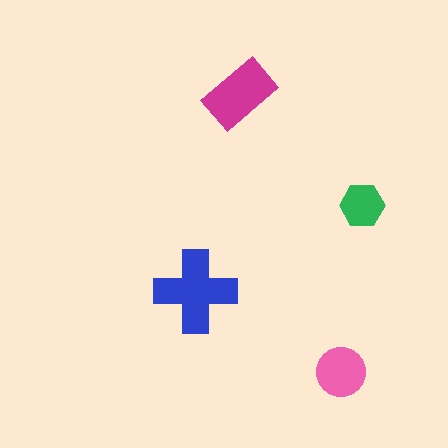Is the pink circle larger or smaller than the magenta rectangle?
Smaller.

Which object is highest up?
The magenta rectangle is topmost.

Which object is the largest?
The blue cross.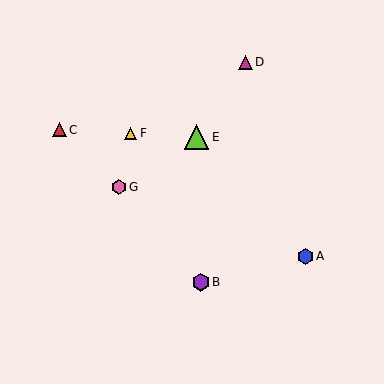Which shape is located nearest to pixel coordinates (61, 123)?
The red triangle (labeled C) at (60, 130) is nearest to that location.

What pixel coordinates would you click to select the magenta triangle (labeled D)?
Click at (245, 62) to select the magenta triangle D.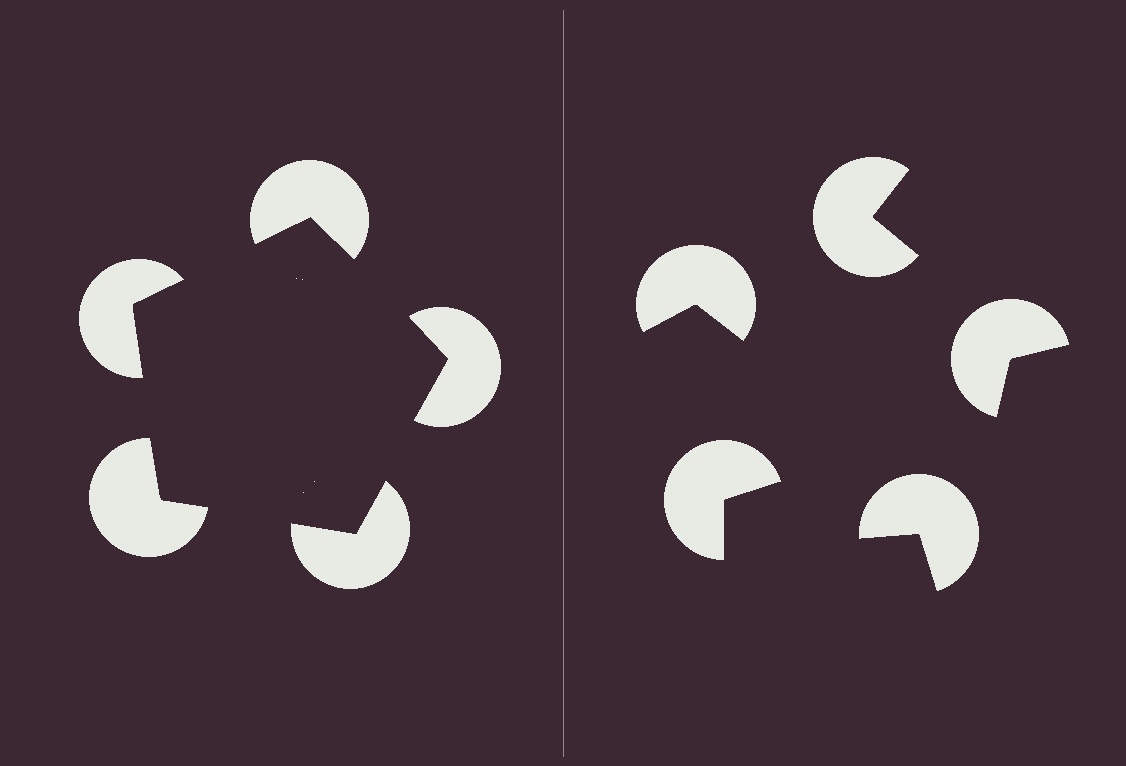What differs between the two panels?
The pac-man discs are positioned identically on both sides; only the wedge orientations differ. On the left they align to a pentagon; on the right they are misaligned.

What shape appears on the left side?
An illusory pentagon.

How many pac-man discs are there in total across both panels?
10 — 5 on each side.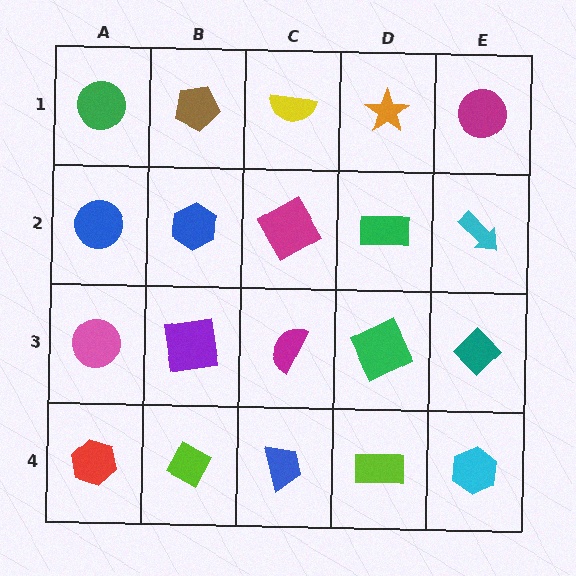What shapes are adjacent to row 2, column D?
An orange star (row 1, column D), a green square (row 3, column D), a magenta square (row 2, column C), a cyan arrow (row 2, column E).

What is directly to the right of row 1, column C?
An orange star.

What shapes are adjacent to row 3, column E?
A cyan arrow (row 2, column E), a cyan hexagon (row 4, column E), a green square (row 3, column D).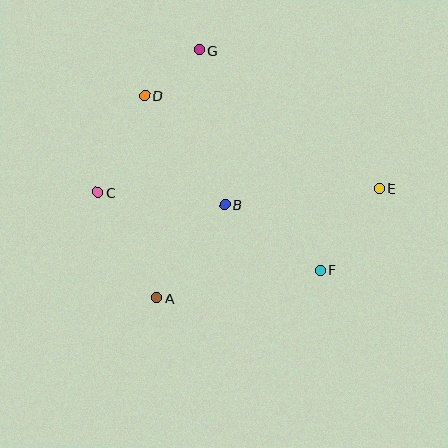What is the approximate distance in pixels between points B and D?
The distance between B and D is approximately 135 pixels.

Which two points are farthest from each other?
Points C and E are farthest from each other.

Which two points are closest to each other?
Points D and G are closest to each other.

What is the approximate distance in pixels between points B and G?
The distance between B and G is approximately 157 pixels.